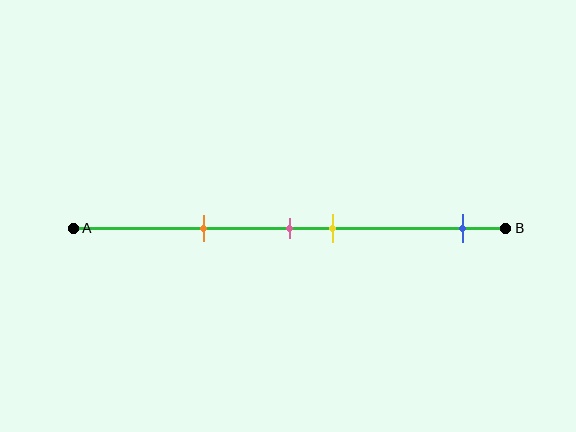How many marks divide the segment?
There are 4 marks dividing the segment.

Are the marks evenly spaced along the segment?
No, the marks are not evenly spaced.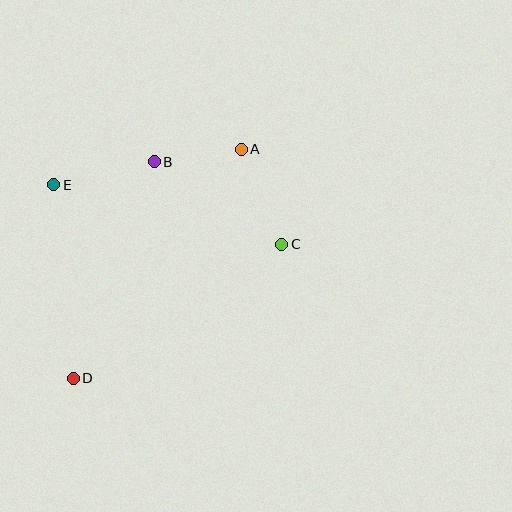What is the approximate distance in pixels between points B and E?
The distance between B and E is approximately 103 pixels.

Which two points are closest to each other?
Points A and B are closest to each other.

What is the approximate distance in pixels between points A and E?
The distance between A and E is approximately 191 pixels.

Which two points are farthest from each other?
Points A and D are farthest from each other.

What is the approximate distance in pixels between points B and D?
The distance between B and D is approximately 231 pixels.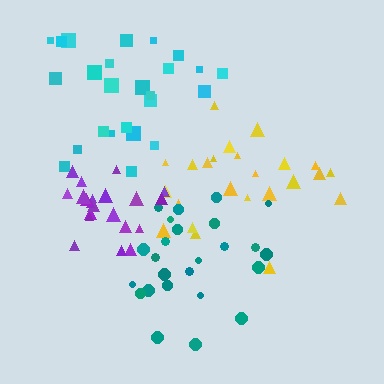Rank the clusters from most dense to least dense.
purple, yellow, teal, cyan.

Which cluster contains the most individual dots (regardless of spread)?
Teal (25).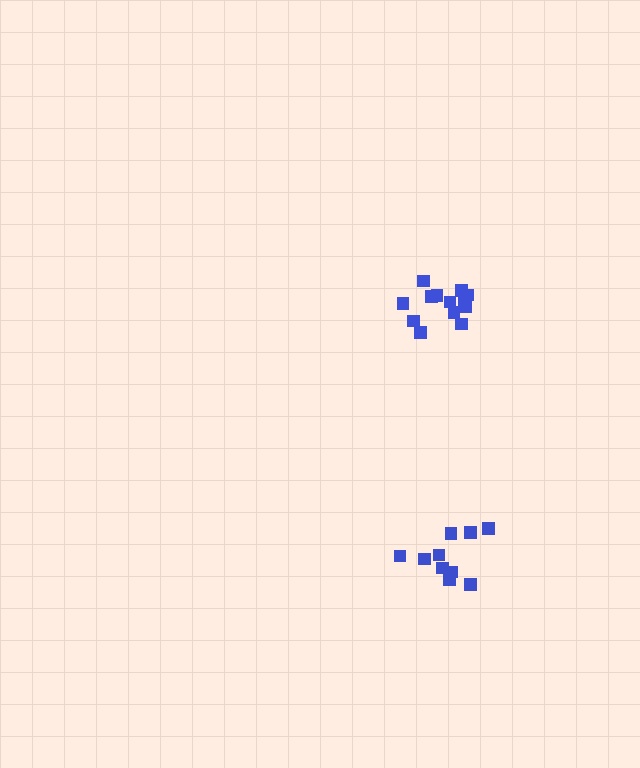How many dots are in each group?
Group 1: 10 dots, Group 2: 14 dots (24 total).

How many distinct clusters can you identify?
There are 2 distinct clusters.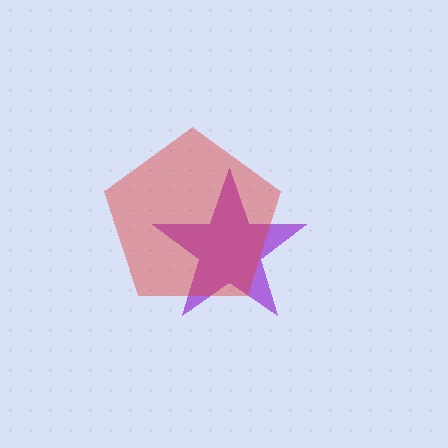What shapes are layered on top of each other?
The layered shapes are: a purple star, a red pentagon.